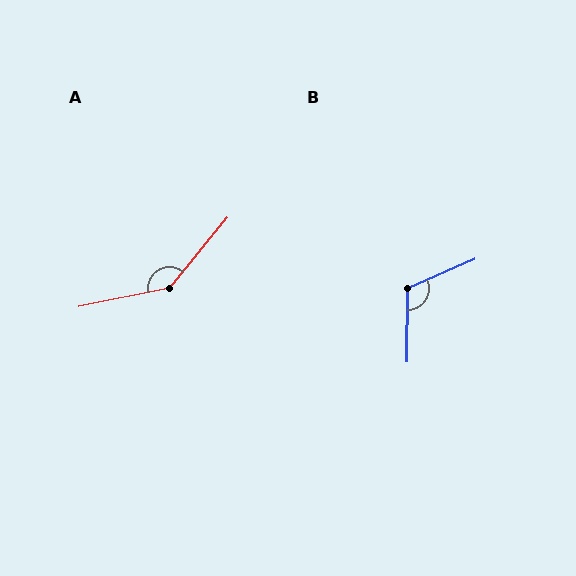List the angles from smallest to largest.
B (114°), A (141°).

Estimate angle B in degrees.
Approximately 114 degrees.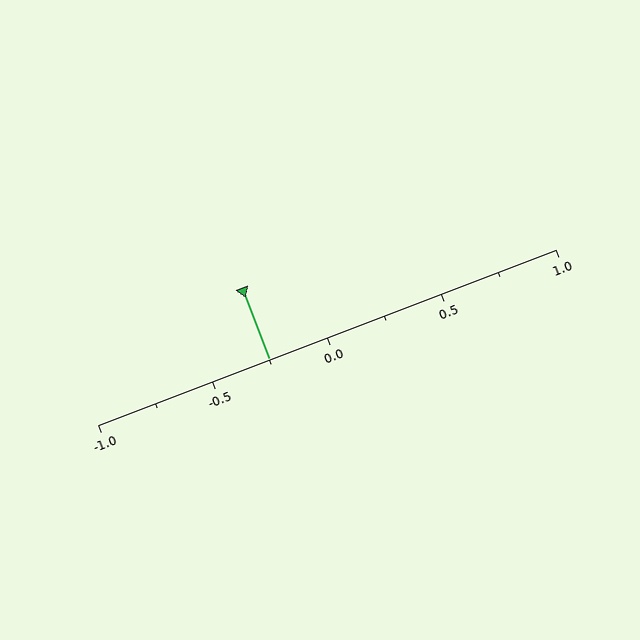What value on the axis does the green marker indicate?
The marker indicates approximately -0.25.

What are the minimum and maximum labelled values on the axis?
The axis runs from -1.0 to 1.0.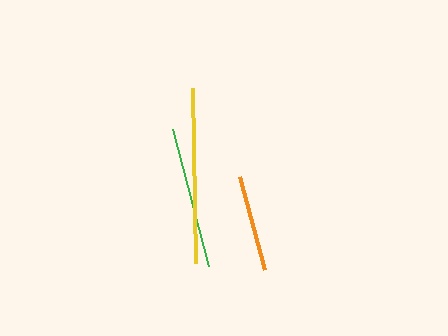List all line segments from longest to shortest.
From longest to shortest: yellow, green, orange.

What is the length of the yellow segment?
The yellow segment is approximately 175 pixels long.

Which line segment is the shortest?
The orange line is the shortest at approximately 96 pixels.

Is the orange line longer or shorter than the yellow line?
The yellow line is longer than the orange line.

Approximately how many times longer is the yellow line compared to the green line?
The yellow line is approximately 1.2 times the length of the green line.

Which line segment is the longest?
The yellow line is the longest at approximately 175 pixels.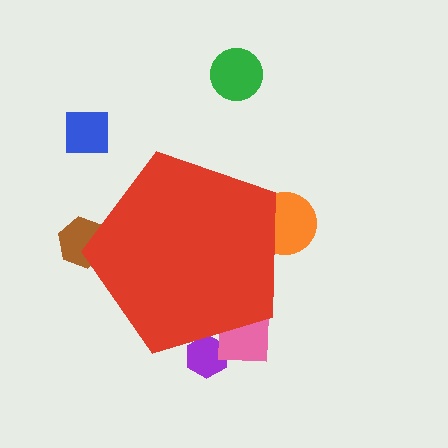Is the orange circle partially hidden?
Yes, the orange circle is partially hidden behind the red pentagon.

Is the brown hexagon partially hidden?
Yes, the brown hexagon is partially hidden behind the red pentagon.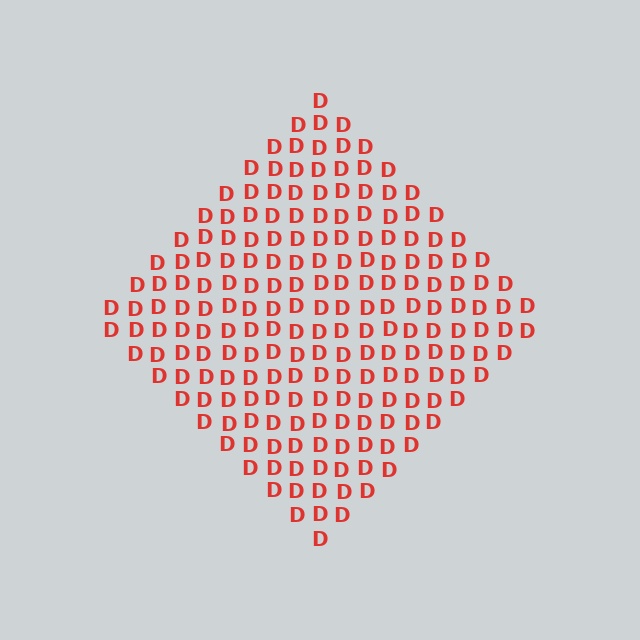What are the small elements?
The small elements are letter D's.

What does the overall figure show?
The overall figure shows a diamond.